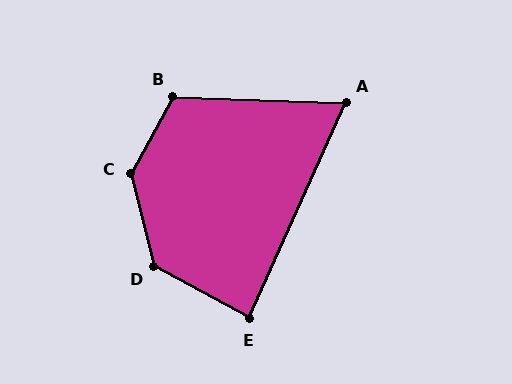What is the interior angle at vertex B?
Approximately 117 degrees (obtuse).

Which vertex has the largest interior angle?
C, at approximately 138 degrees.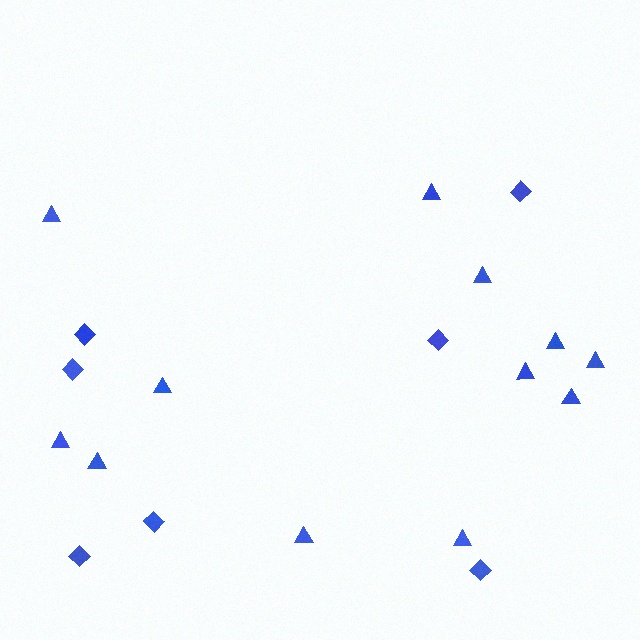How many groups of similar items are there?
There are 2 groups: one group of diamonds (7) and one group of triangles (12).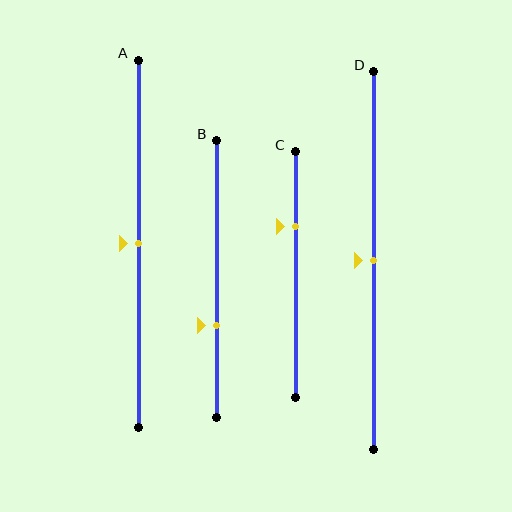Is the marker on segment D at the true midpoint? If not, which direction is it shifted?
Yes, the marker on segment D is at the true midpoint.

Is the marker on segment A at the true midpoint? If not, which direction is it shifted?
Yes, the marker on segment A is at the true midpoint.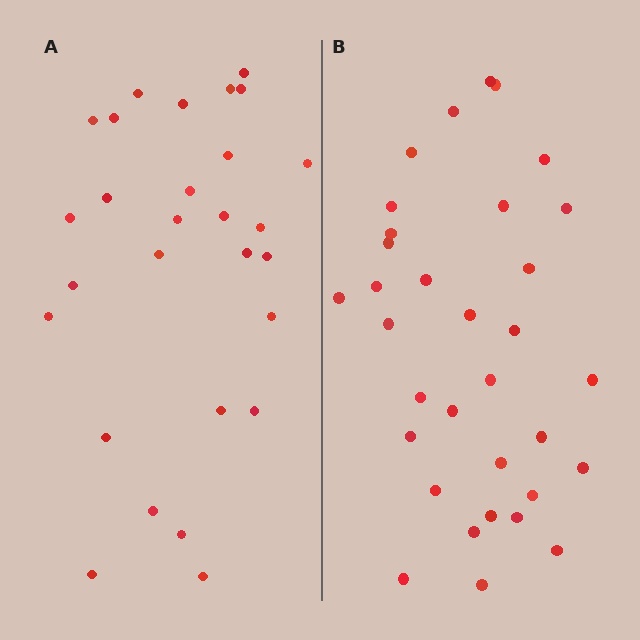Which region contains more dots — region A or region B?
Region B (the right region) has more dots.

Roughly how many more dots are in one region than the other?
Region B has about 5 more dots than region A.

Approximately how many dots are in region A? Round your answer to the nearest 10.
About 30 dots. (The exact count is 28, which rounds to 30.)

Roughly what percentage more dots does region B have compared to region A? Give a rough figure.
About 20% more.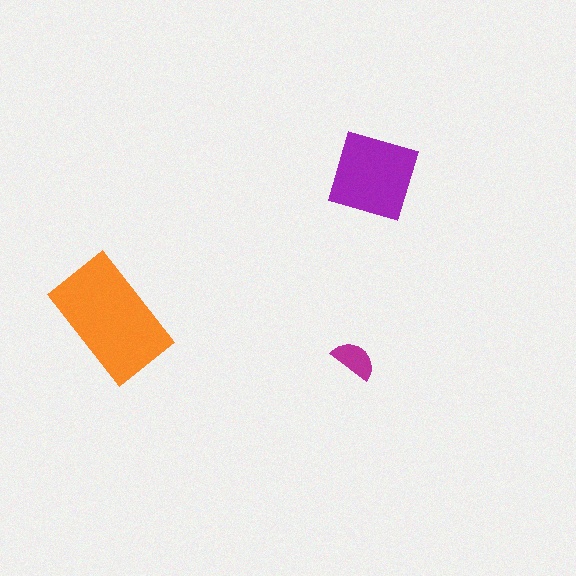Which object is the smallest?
The magenta semicircle.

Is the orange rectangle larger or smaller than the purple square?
Larger.